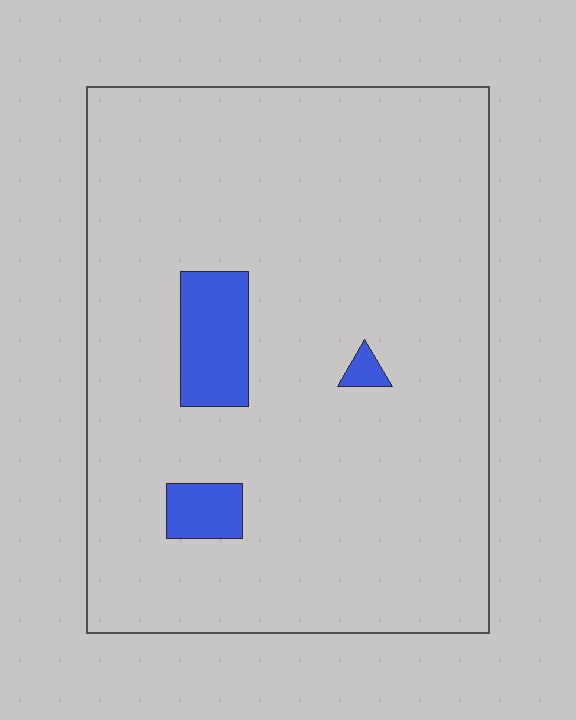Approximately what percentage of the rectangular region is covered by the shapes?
Approximately 5%.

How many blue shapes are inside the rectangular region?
3.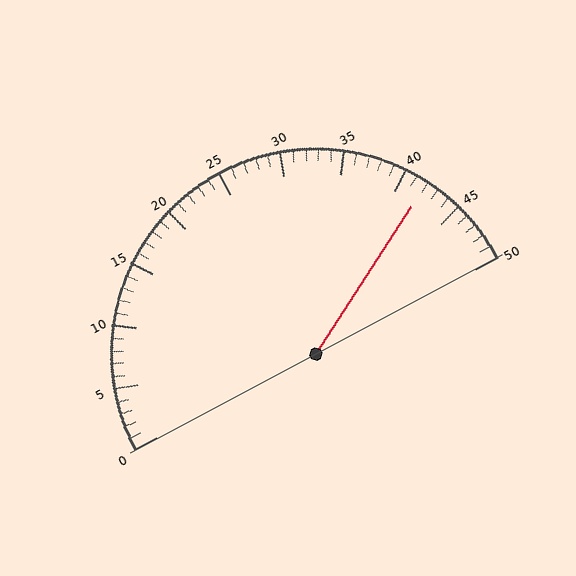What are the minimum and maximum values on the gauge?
The gauge ranges from 0 to 50.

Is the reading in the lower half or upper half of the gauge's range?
The reading is in the upper half of the range (0 to 50).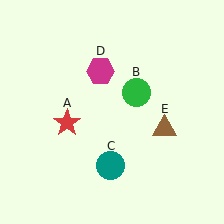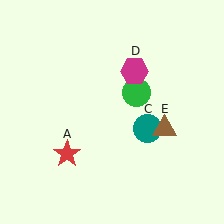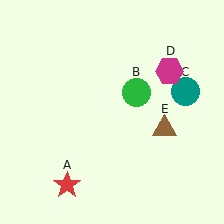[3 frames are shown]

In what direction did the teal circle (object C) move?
The teal circle (object C) moved up and to the right.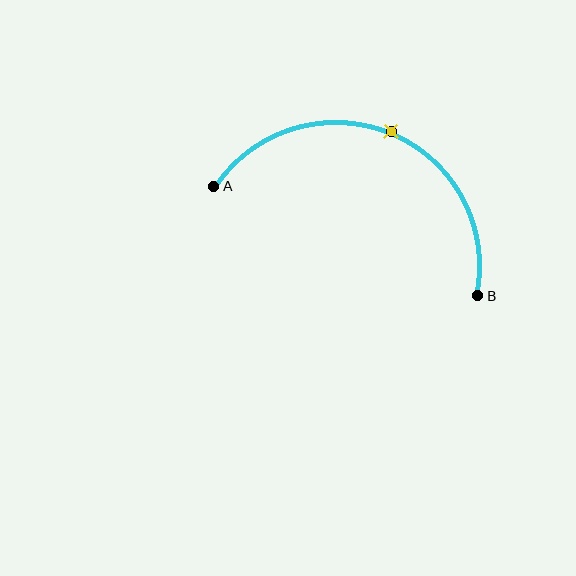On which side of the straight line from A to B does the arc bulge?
The arc bulges above the straight line connecting A and B.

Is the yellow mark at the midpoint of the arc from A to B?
Yes. The yellow mark lies on the arc at equal arc-length from both A and B — it is the arc midpoint.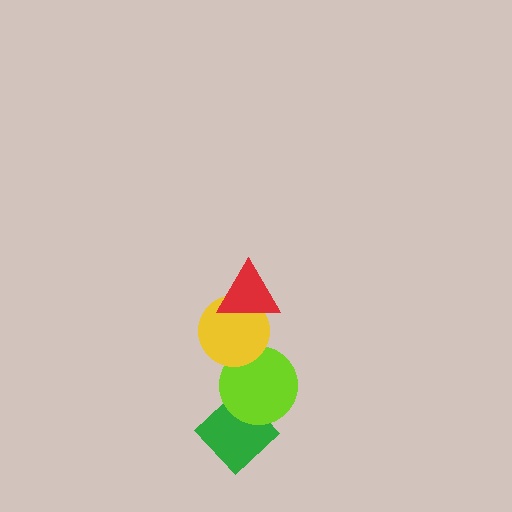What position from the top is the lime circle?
The lime circle is 3rd from the top.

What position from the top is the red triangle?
The red triangle is 1st from the top.